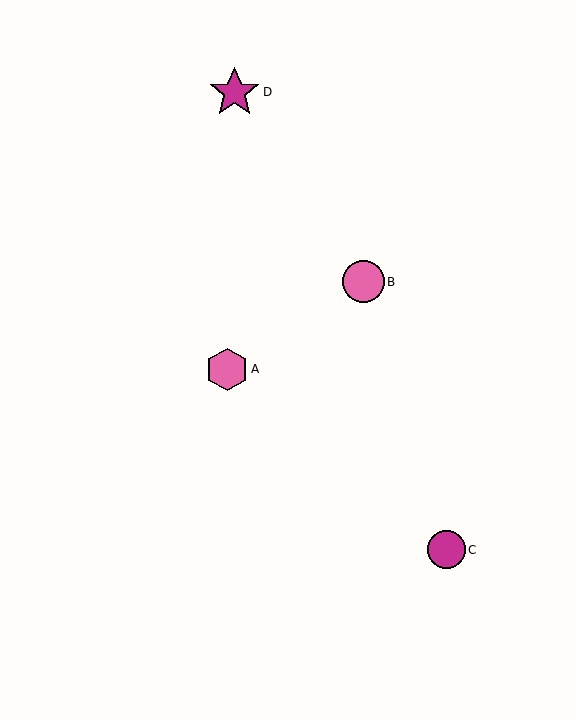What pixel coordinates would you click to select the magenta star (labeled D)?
Click at (234, 92) to select the magenta star D.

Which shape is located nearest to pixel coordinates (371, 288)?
The pink circle (labeled B) at (363, 282) is nearest to that location.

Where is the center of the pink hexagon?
The center of the pink hexagon is at (227, 369).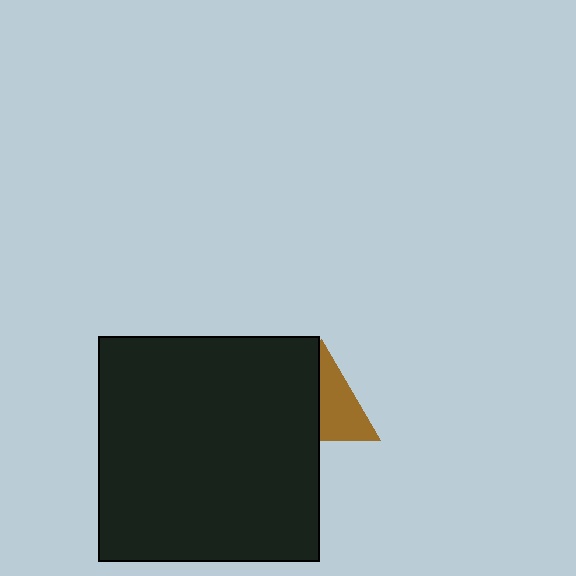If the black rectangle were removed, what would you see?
You would see the complete brown triangle.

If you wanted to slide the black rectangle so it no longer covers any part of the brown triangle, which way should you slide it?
Slide it left — that is the most direct way to separate the two shapes.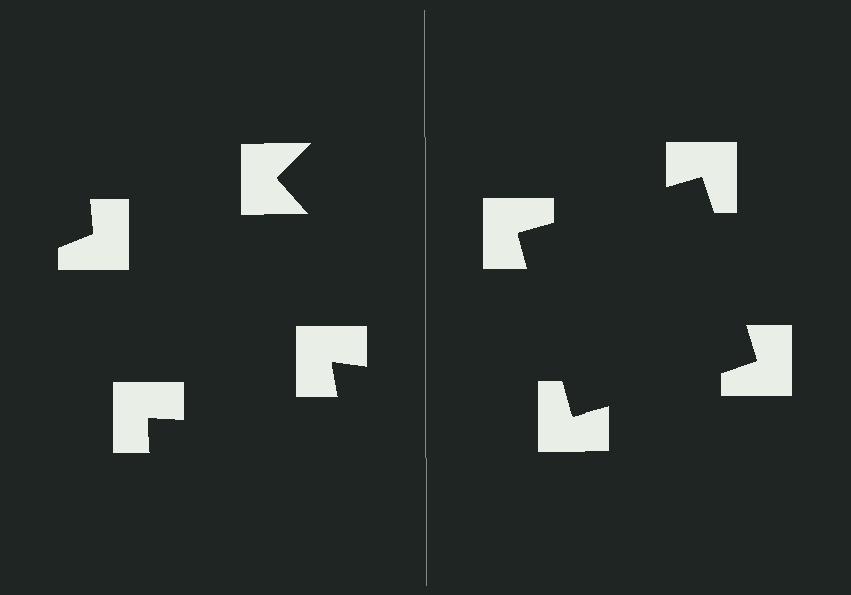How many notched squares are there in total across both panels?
8 — 4 on each side.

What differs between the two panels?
The notched squares are positioned identically on both sides; only the wedge orientations differ. On the right they align to a square; on the left they are misaligned.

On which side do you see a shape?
An illusory square appears on the right side. On the left side the wedge cuts are rotated, so no coherent shape forms.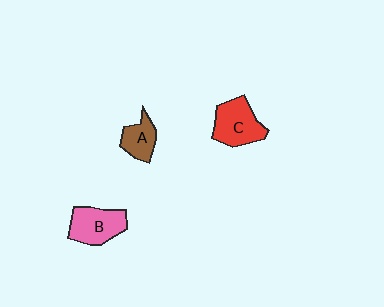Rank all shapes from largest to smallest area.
From largest to smallest: C (red), B (pink), A (brown).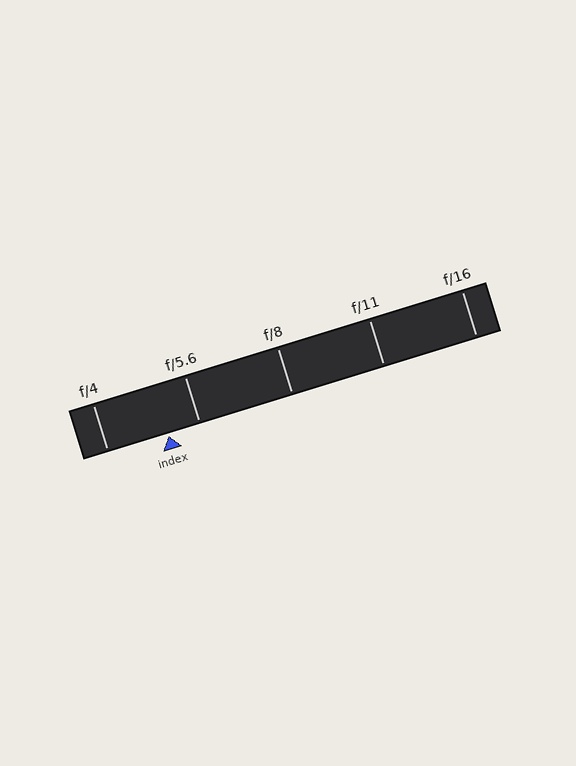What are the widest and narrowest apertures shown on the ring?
The widest aperture shown is f/4 and the narrowest is f/16.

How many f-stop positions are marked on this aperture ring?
There are 5 f-stop positions marked.